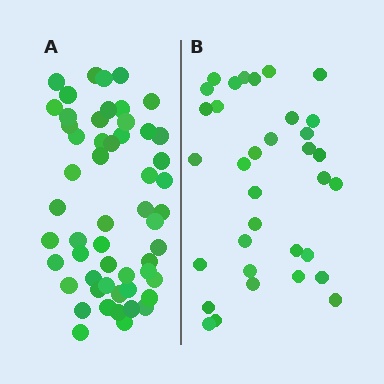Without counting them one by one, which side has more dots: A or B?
Region A (the left region) has more dots.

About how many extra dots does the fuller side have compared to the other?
Region A has approximately 20 more dots than region B.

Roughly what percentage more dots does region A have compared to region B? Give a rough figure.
About 60% more.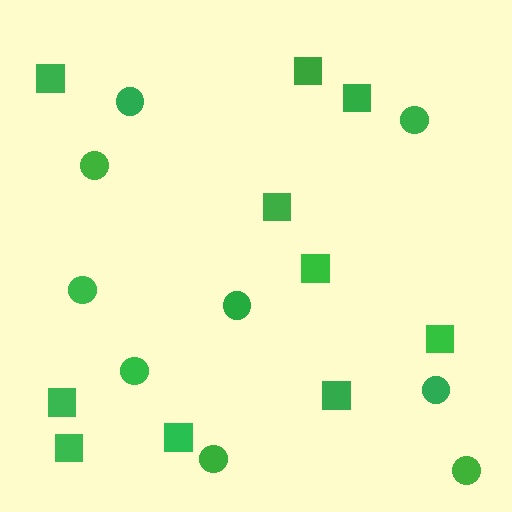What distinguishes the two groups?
There are 2 groups: one group of squares (10) and one group of circles (9).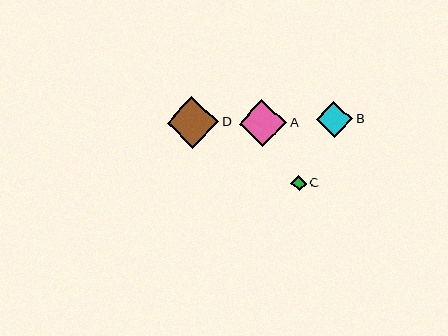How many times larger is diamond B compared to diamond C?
Diamond B is approximately 2.4 times the size of diamond C.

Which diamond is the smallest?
Diamond C is the smallest with a size of approximately 15 pixels.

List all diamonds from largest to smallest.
From largest to smallest: D, A, B, C.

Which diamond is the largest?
Diamond D is the largest with a size of approximately 52 pixels.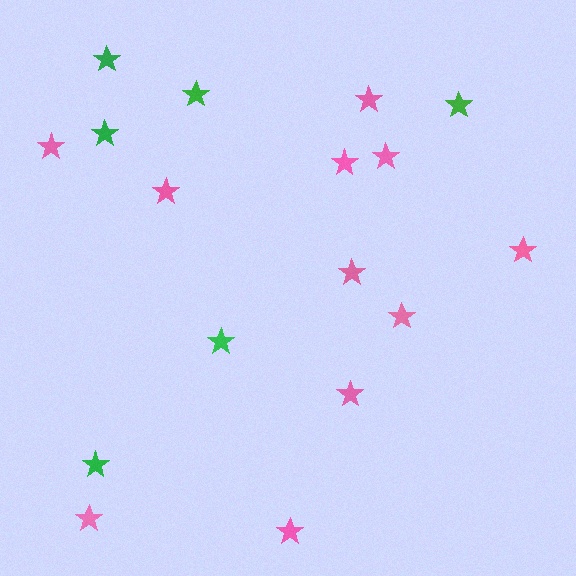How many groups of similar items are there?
There are 2 groups: one group of pink stars (11) and one group of green stars (6).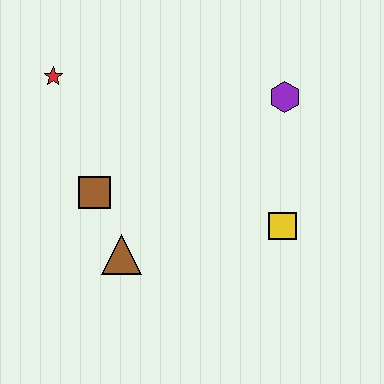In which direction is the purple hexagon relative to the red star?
The purple hexagon is to the right of the red star.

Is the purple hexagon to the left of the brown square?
No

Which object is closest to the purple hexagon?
The yellow square is closest to the purple hexagon.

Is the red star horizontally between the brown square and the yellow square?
No